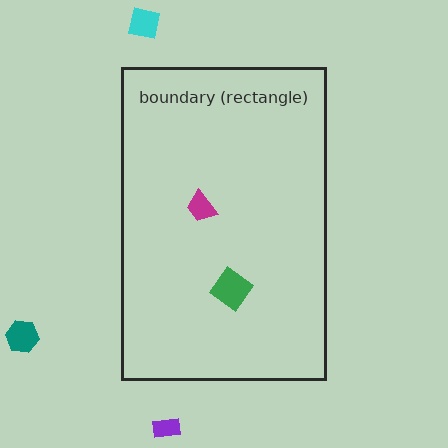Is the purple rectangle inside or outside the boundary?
Outside.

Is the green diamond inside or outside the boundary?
Inside.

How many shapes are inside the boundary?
2 inside, 3 outside.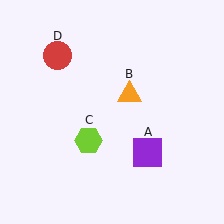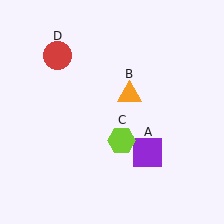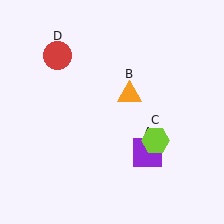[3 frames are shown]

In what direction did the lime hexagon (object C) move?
The lime hexagon (object C) moved right.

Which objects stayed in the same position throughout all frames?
Purple square (object A) and orange triangle (object B) and red circle (object D) remained stationary.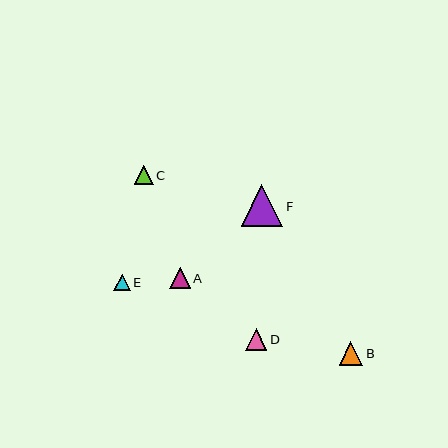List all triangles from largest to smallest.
From largest to smallest: F, B, D, A, C, E.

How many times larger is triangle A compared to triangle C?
Triangle A is approximately 1.1 times the size of triangle C.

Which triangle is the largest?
Triangle F is the largest with a size of approximately 42 pixels.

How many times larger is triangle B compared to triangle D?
Triangle B is approximately 1.1 times the size of triangle D.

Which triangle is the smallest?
Triangle E is the smallest with a size of approximately 16 pixels.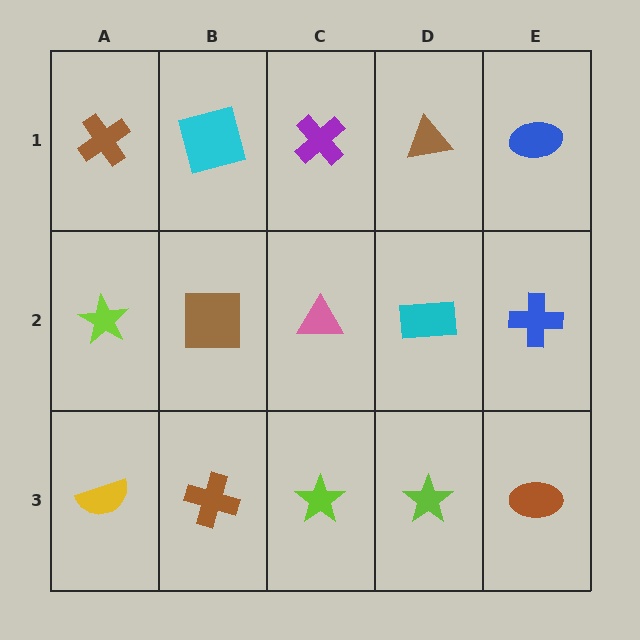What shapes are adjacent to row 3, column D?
A cyan rectangle (row 2, column D), a lime star (row 3, column C), a brown ellipse (row 3, column E).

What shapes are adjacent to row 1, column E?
A blue cross (row 2, column E), a brown triangle (row 1, column D).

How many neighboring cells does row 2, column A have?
3.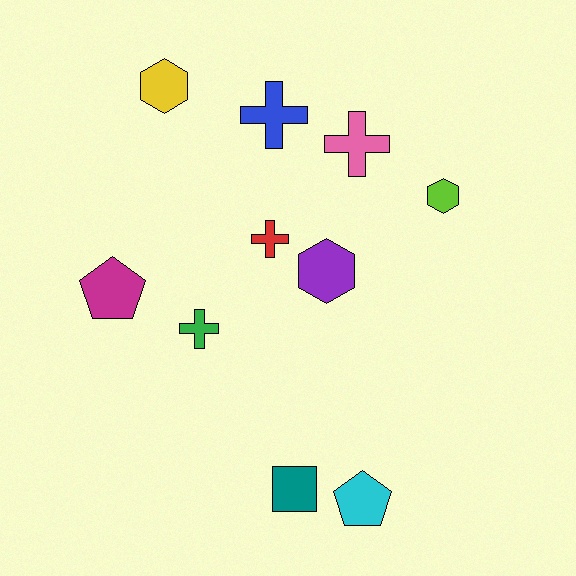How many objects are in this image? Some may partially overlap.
There are 10 objects.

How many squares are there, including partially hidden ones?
There is 1 square.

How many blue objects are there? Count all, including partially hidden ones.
There is 1 blue object.